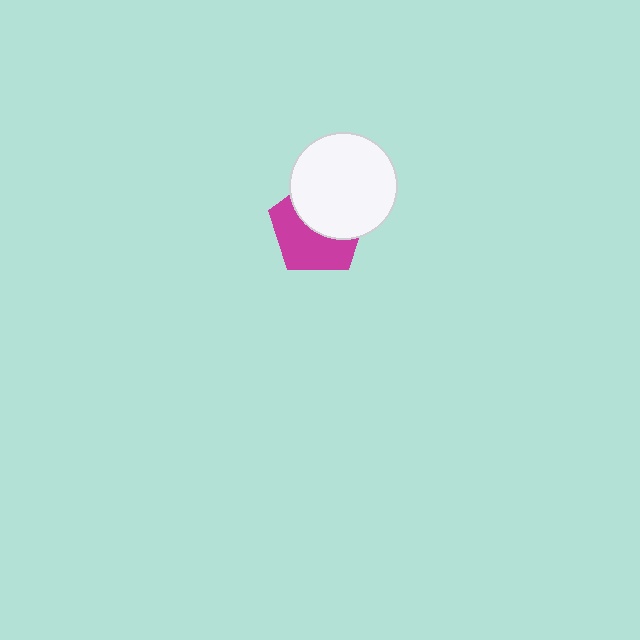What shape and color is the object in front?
The object in front is a white circle.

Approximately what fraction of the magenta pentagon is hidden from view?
Roughly 49% of the magenta pentagon is hidden behind the white circle.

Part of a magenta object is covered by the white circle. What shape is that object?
It is a pentagon.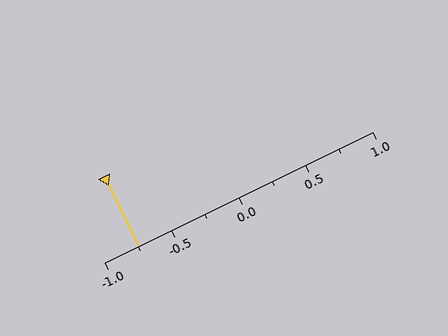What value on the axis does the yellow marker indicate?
The marker indicates approximately -0.75.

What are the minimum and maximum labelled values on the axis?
The axis runs from -1.0 to 1.0.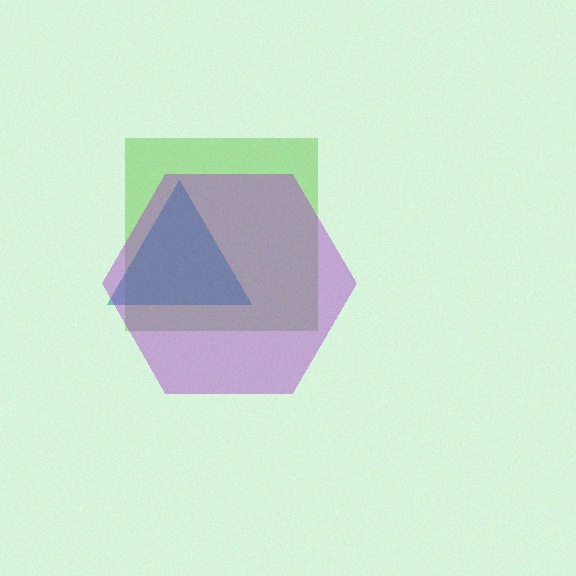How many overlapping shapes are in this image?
There are 3 overlapping shapes in the image.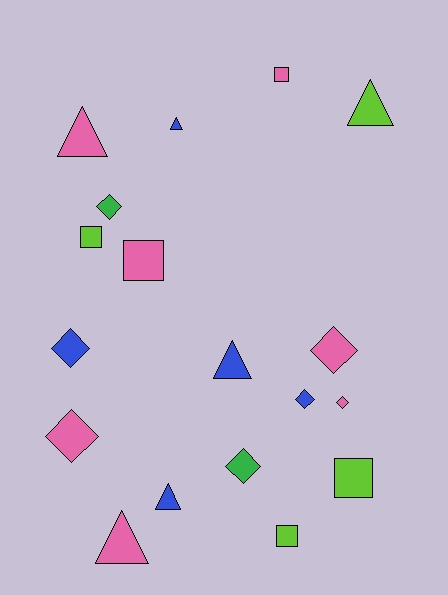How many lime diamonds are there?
There are no lime diamonds.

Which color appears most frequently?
Pink, with 7 objects.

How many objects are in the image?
There are 18 objects.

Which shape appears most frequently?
Diamond, with 7 objects.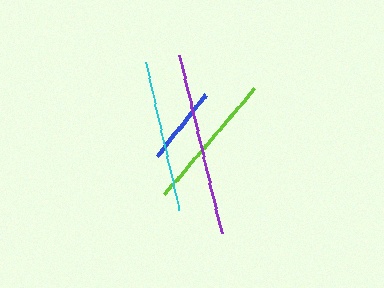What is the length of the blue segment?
The blue segment is approximately 79 pixels long.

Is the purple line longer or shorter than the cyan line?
The purple line is longer than the cyan line.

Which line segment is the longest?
The purple line is the longest at approximately 183 pixels.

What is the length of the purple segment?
The purple segment is approximately 183 pixels long.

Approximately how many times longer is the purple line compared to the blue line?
The purple line is approximately 2.3 times the length of the blue line.